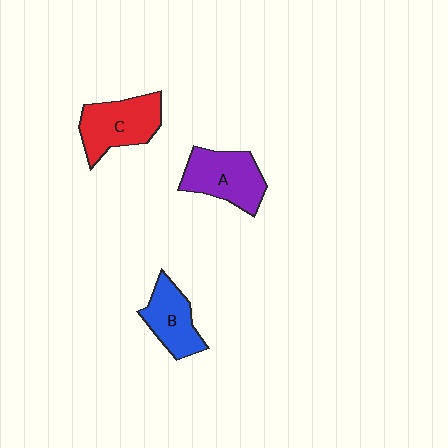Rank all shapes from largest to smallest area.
From largest to smallest: C (red), A (purple), B (blue).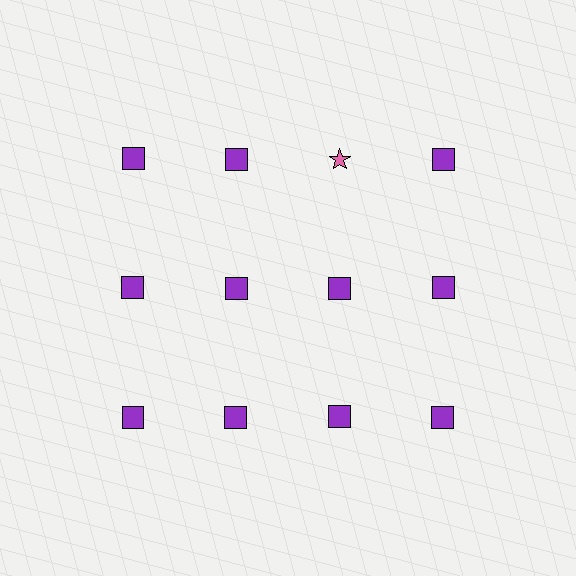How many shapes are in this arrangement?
There are 12 shapes arranged in a grid pattern.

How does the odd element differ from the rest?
It differs in both color (pink instead of purple) and shape (star instead of square).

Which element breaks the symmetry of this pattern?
The pink star in the top row, center column breaks the symmetry. All other shapes are purple squares.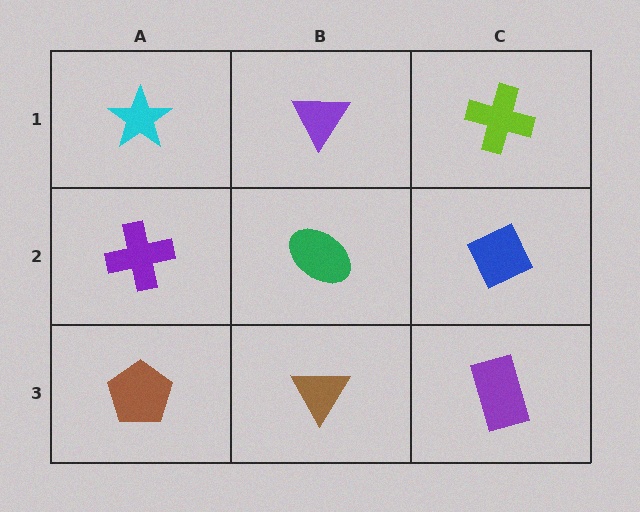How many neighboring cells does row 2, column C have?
3.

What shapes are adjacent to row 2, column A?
A cyan star (row 1, column A), a brown pentagon (row 3, column A), a green ellipse (row 2, column B).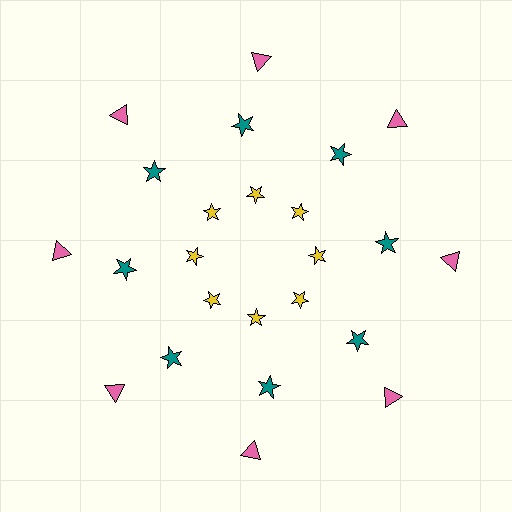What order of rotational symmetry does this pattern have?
This pattern has 8-fold rotational symmetry.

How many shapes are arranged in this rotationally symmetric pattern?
There are 24 shapes, arranged in 8 groups of 3.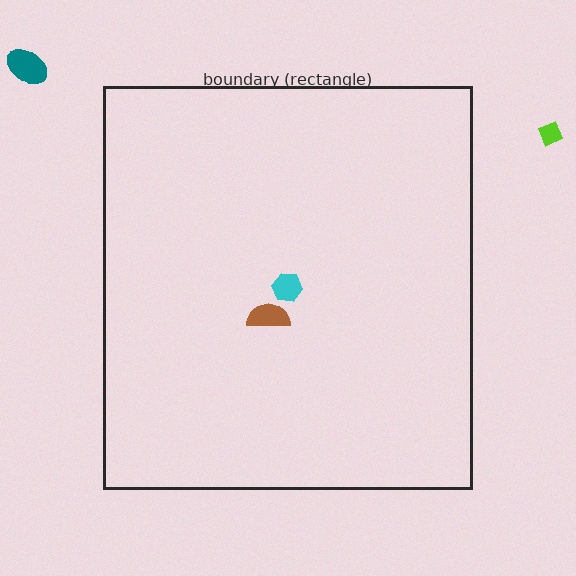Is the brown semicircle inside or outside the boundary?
Inside.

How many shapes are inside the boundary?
2 inside, 2 outside.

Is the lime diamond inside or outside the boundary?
Outside.